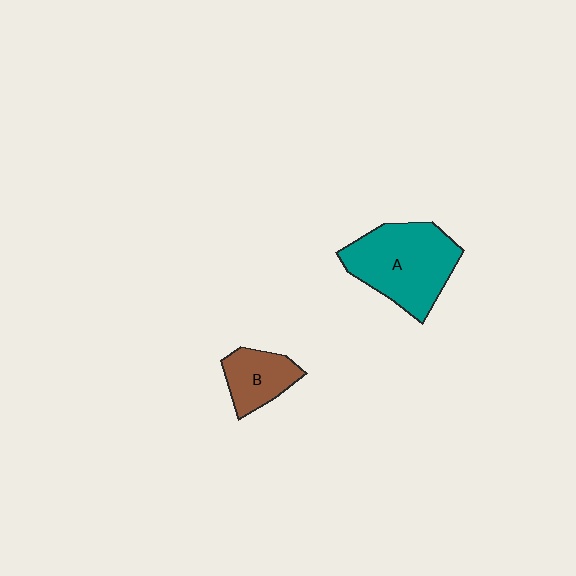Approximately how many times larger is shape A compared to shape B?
Approximately 2.1 times.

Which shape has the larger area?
Shape A (teal).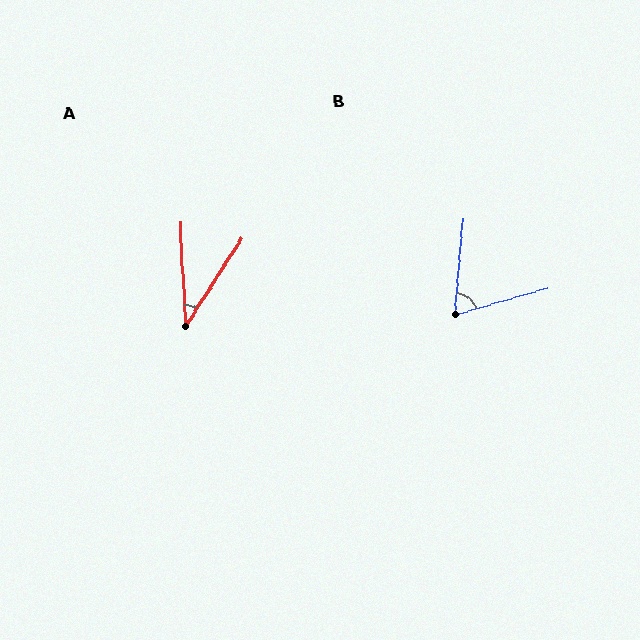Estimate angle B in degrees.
Approximately 69 degrees.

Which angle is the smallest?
A, at approximately 36 degrees.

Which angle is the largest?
B, at approximately 69 degrees.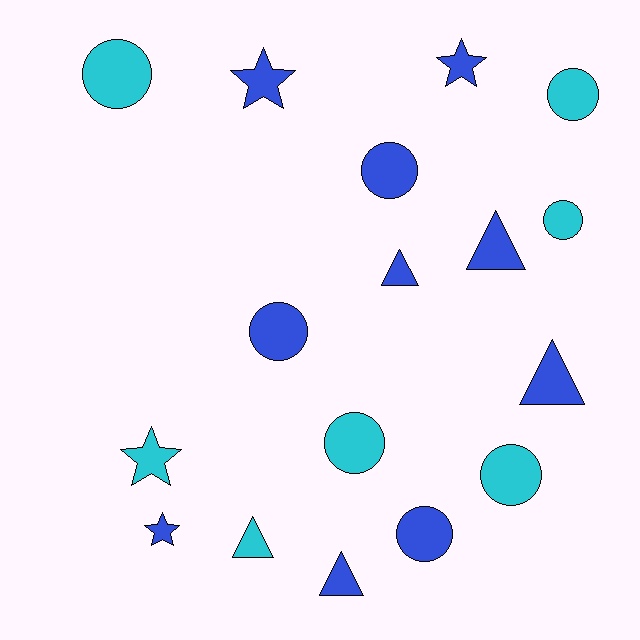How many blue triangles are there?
There are 4 blue triangles.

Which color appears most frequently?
Blue, with 10 objects.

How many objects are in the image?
There are 17 objects.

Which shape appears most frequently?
Circle, with 8 objects.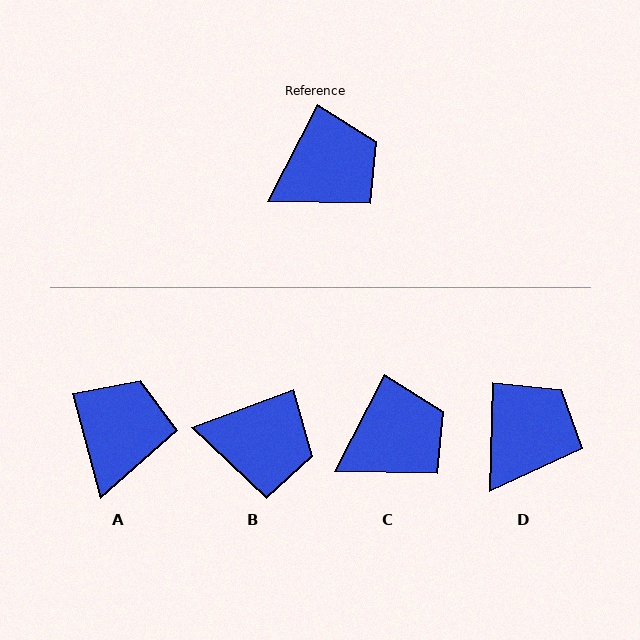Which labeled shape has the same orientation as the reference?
C.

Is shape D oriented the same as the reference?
No, it is off by about 26 degrees.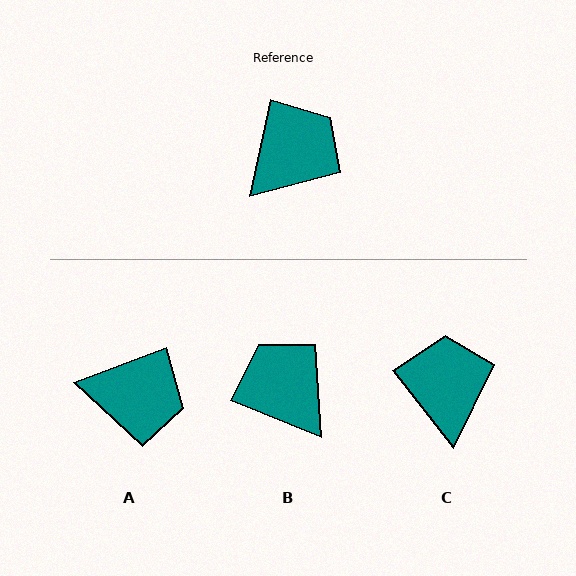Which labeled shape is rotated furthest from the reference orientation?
B, about 80 degrees away.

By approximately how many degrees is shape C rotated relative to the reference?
Approximately 50 degrees counter-clockwise.